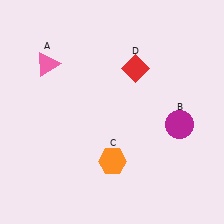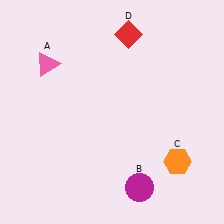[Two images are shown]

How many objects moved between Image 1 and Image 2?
3 objects moved between the two images.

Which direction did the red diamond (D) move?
The red diamond (D) moved up.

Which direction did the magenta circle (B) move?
The magenta circle (B) moved down.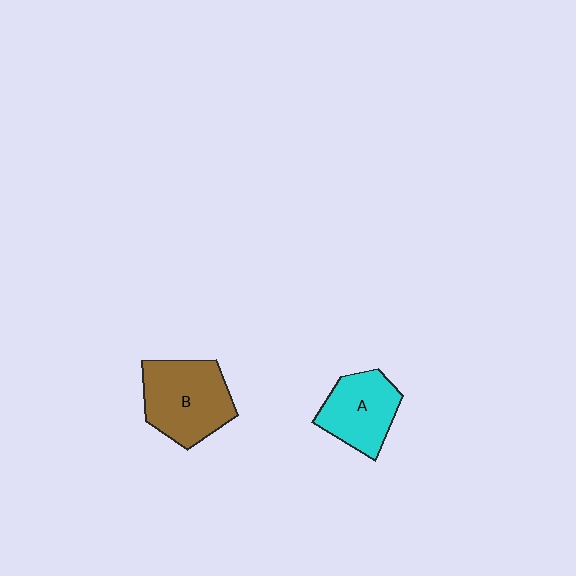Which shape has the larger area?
Shape B (brown).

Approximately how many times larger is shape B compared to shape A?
Approximately 1.3 times.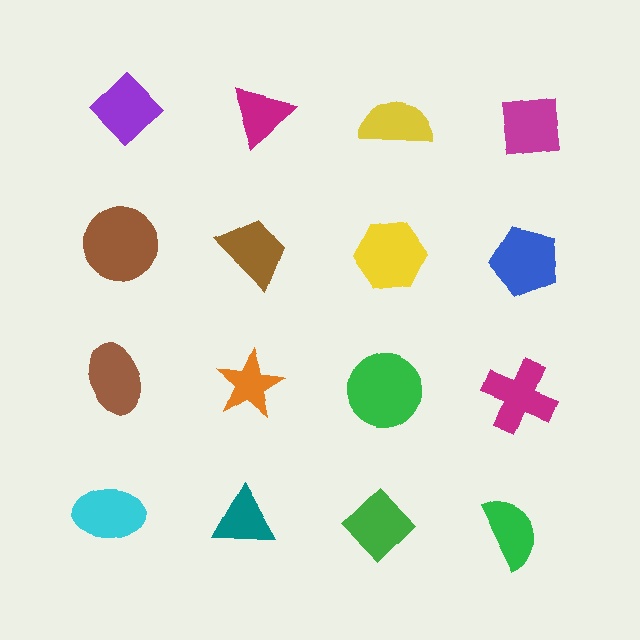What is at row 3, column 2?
An orange star.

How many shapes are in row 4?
4 shapes.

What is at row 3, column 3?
A green circle.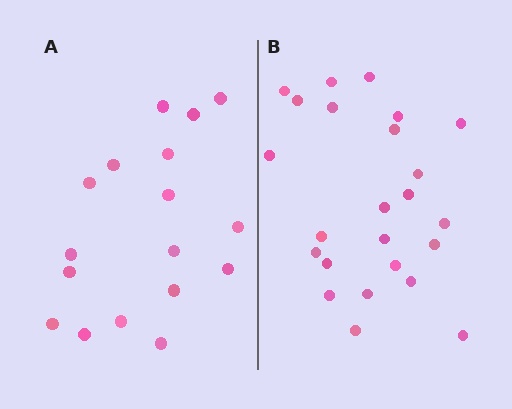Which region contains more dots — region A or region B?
Region B (the right region) has more dots.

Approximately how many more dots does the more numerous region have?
Region B has roughly 8 or so more dots than region A.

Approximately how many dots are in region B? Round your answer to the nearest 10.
About 20 dots. (The exact count is 24, which rounds to 20.)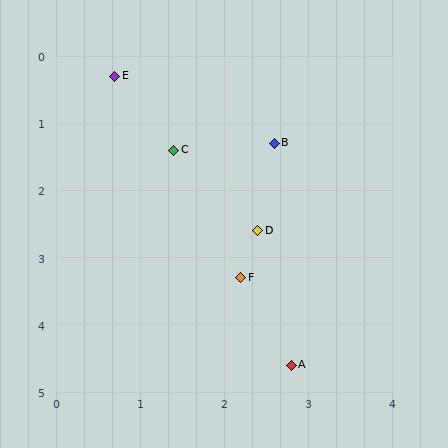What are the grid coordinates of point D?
Point D is at approximately (2.4, 2.6).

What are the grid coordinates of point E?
Point E is at approximately (0.7, 0.3).